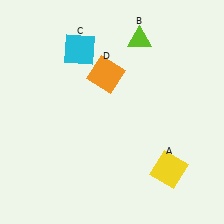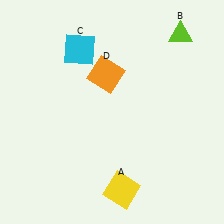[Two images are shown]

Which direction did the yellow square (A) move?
The yellow square (A) moved left.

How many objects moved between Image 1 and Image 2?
2 objects moved between the two images.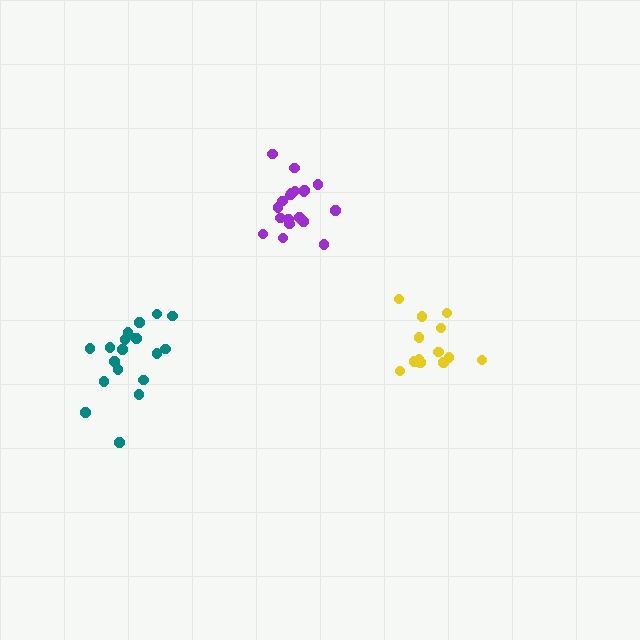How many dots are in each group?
Group 1: 19 dots, Group 2: 19 dots, Group 3: 13 dots (51 total).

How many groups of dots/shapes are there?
There are 3 groups.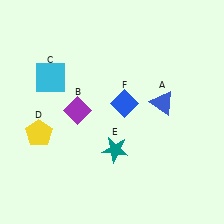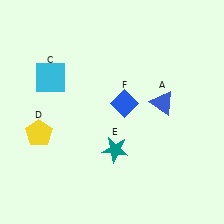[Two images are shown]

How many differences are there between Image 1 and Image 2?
There is 1 difference between the two images.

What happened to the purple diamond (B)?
The purple diamond (B) was removed in Image 2. It was in the top-left area of Image 1.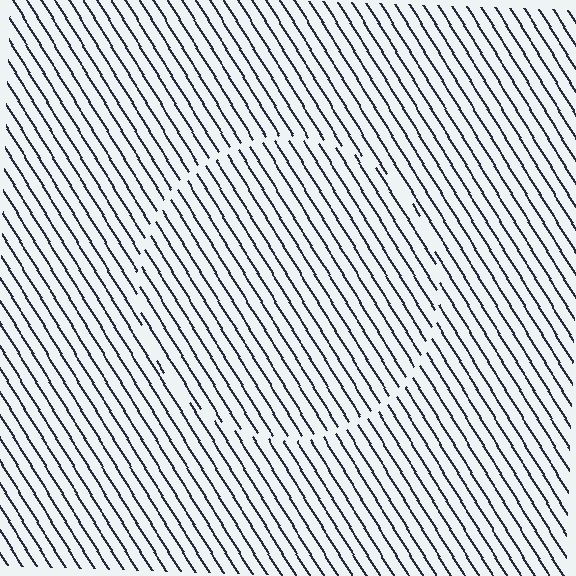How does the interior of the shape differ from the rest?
The interior of the shape contains the same grating, shifted by half a period — the contour is defined by the phase discontinuity where line-ends from the inner and outer gratings abut.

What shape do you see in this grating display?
An illusory circle. The interior of the shape contains the same grating, shifted by half a period — the contour is defined by the phase discontinuity where line-ends from the inner and outer gratings abut.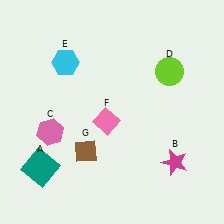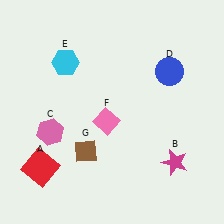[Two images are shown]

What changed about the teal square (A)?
In Image 1, A is teal. In Image 2, it changed to red.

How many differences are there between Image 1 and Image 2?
There are 2 differences between the two images.